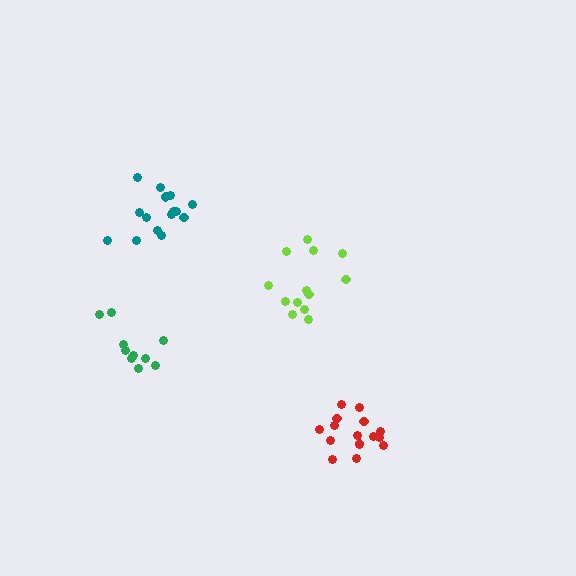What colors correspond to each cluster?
The clusters are colored: lime, green, red, teal.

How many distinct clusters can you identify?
There are 4 distinct clusters.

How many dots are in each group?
Group 1: 13 dots, Group 2: 10 dots, Group 3: 16 dots, Group 4: 15 dots (54 total).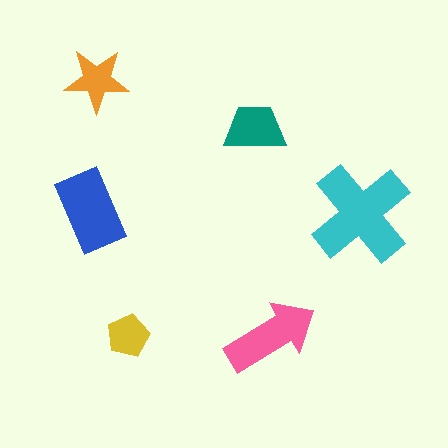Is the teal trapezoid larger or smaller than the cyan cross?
Smaller.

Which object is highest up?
The orange star is topmost.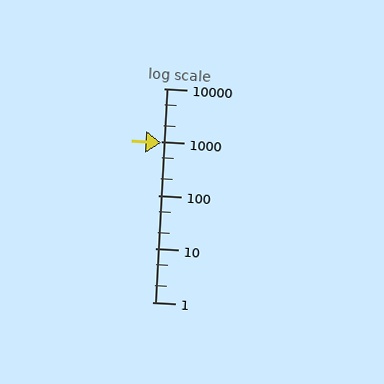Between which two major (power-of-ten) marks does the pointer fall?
The pointer is between 100 and 1000.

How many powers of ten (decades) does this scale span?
The scale spans 4 decades, from 1 to 10000.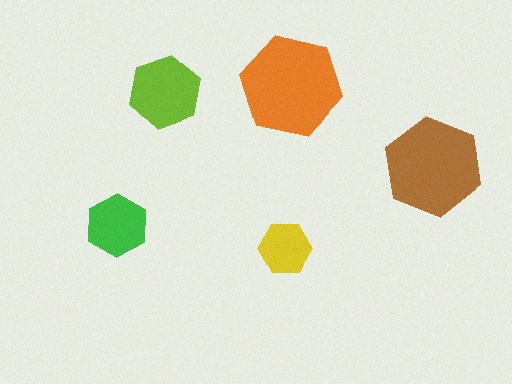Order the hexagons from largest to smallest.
the orange one, the brown one, the lime one, the green one, the yellow one.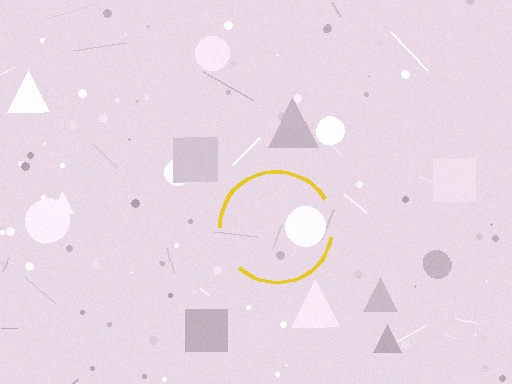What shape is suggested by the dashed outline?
The dashed outline suggests a circle.